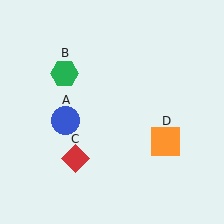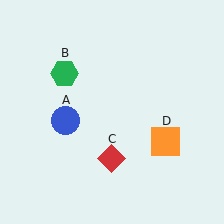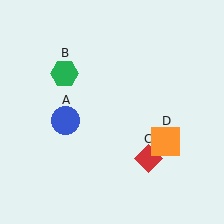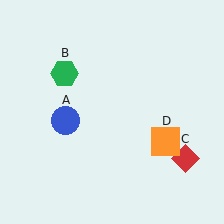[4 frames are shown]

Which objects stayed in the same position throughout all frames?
Blue circle (object A) and green hexagon (object B) and orange square (object D) remained stationary.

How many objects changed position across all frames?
1 object changed position: red diamond (object C).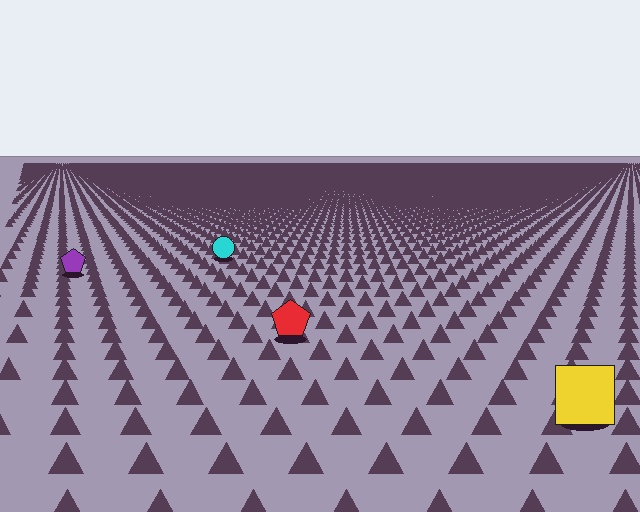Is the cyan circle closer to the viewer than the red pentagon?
No. The red pentagon is closer — you can tell from the texture gradient: the ground texture is coarser near it.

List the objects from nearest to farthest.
From nearest to farthest: the yellow square, the red pentagon, the purple pentagon, the cyan circle.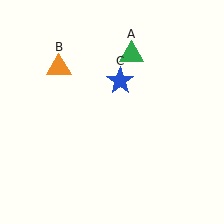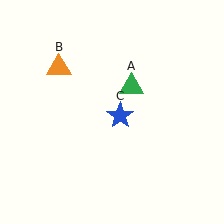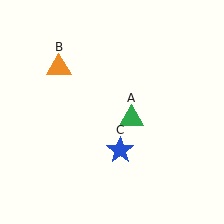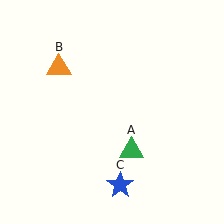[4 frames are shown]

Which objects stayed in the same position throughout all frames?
Orange triangle (object B) remained stationary.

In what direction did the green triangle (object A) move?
The green triangle (object A) moved down.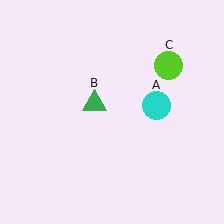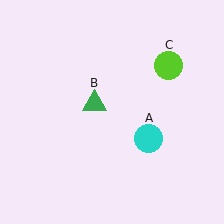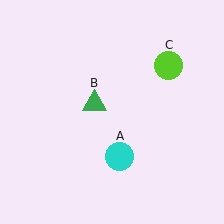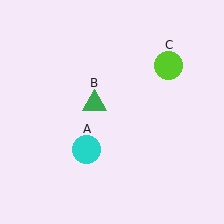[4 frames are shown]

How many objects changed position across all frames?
1 object changed position: cyan circle (object A).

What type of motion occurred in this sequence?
The cyan circle (object A) rotated clockwise around the center of the scene.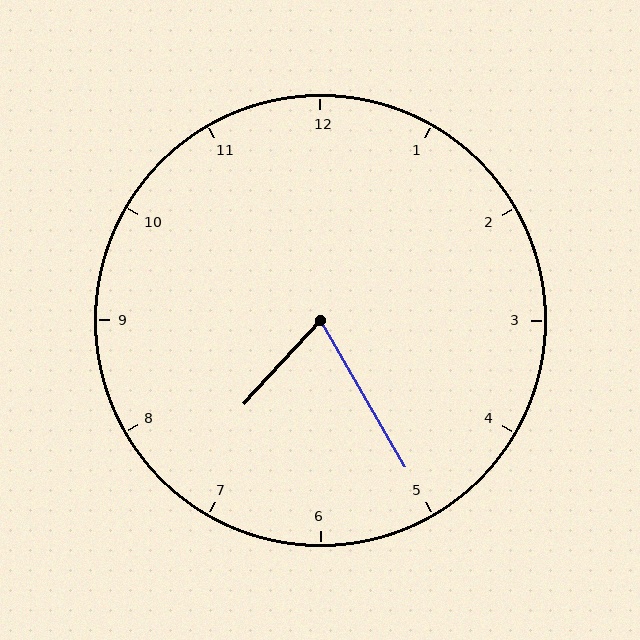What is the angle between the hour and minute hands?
Approximately 72 degrees.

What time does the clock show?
7:25.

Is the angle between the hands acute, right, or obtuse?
It is acute.